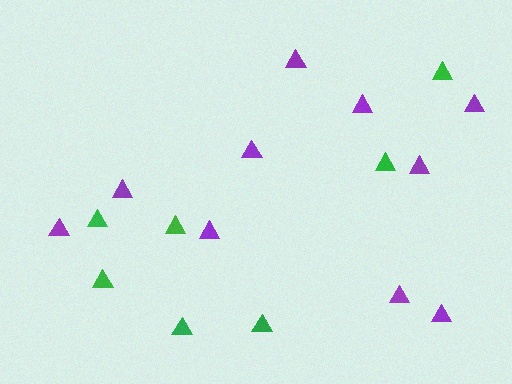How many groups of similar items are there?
There are 2 groups: one group of purple triangles (10) and one group of green triangles (7).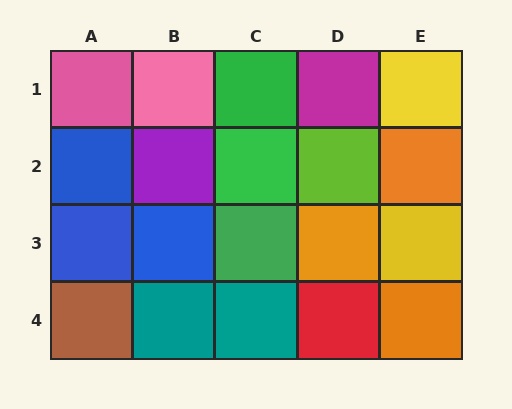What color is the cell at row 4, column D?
Red.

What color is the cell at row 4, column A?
Brown.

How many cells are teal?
2 cells are teal.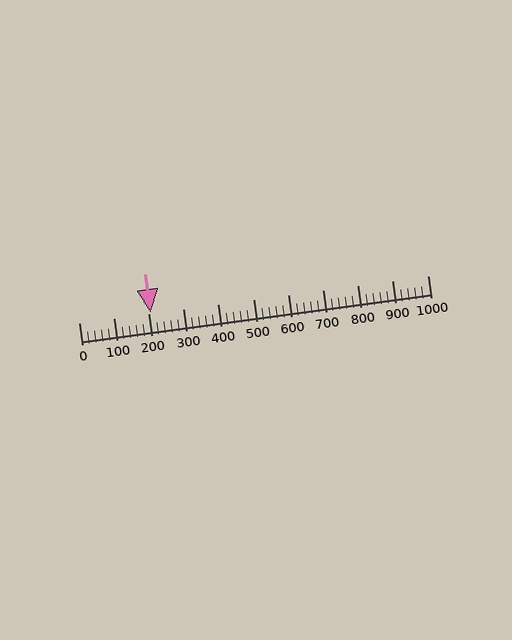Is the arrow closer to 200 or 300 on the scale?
The arrow is closer to 200.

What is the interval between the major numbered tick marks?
The major tick marks are spaced 100 units apart.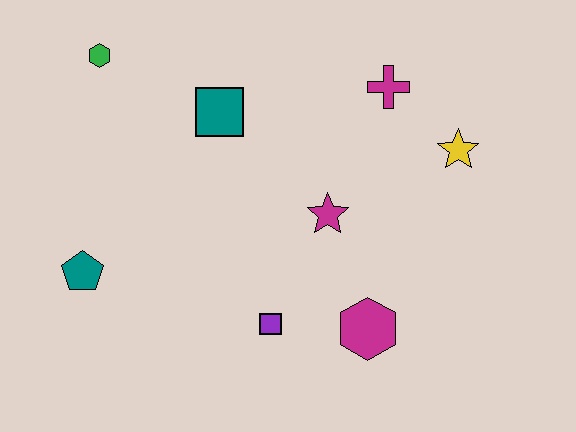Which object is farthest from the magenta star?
The green hexagon is farthest from the magenta star.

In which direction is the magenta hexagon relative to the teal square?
The magenta hexagon is below the teal square.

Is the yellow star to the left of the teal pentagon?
No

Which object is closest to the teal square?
The green hexagon is closest to the teal square.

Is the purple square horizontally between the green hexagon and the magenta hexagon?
Yes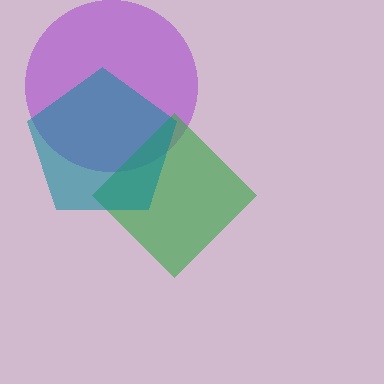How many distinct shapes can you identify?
There are 3 distinct shapes: a purple circle, a green diamond, a teal pentagon.